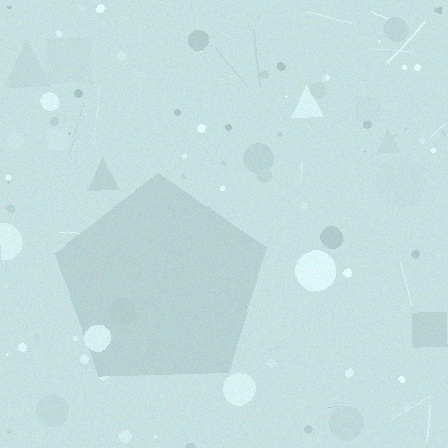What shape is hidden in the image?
A pentagon is hidden in the image.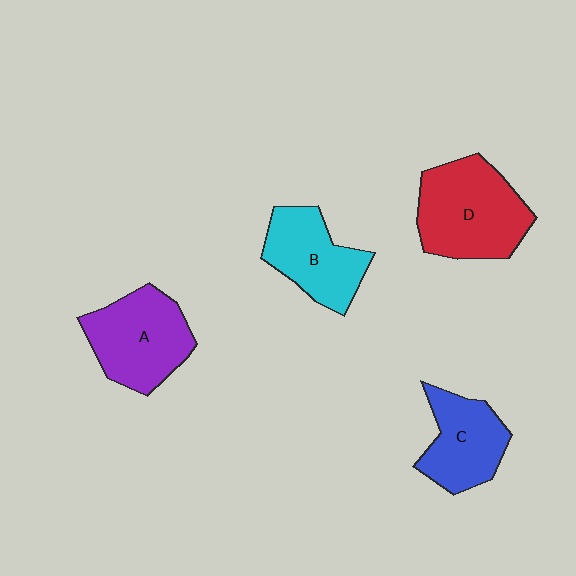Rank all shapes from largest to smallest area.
From largest to smallest: D (red), A (purple), B (cyan), C (blue).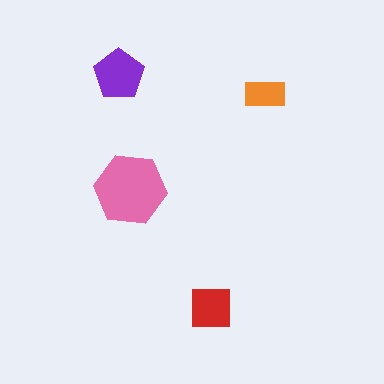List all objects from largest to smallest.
The pink hexagon, the purple pentagon, the red square, the orange rectangle.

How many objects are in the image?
There are 4 objects in the image.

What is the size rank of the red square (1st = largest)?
3rd.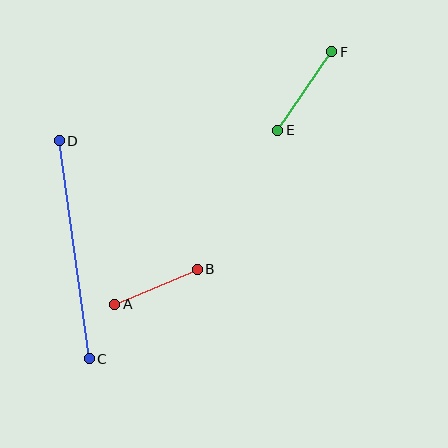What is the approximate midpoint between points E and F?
The midpoint is at approximately (305, 91) pixels.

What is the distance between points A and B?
The distance is approximately 90 pixels.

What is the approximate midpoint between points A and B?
The midpoint is at approximately (156, 287) pixels.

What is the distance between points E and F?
The distance is approximately 95 pixels.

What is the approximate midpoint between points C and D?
The midpoint is at approximately (74, 250) pixels.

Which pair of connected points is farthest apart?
Points C and D are farthest apart.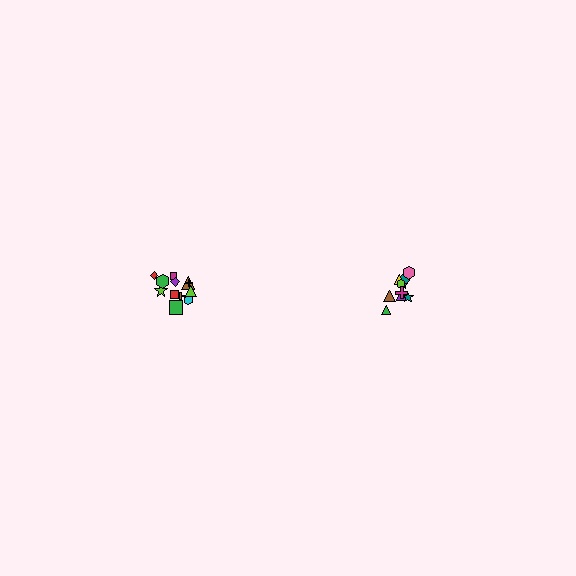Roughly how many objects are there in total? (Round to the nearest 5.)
Roughly 20 objects in total.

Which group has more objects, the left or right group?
The left group.